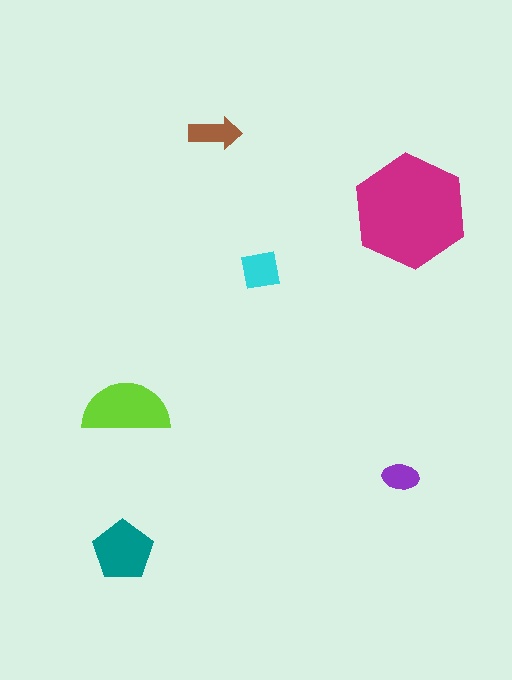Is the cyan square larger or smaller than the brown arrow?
Larger.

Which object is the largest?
The magenta hexagon.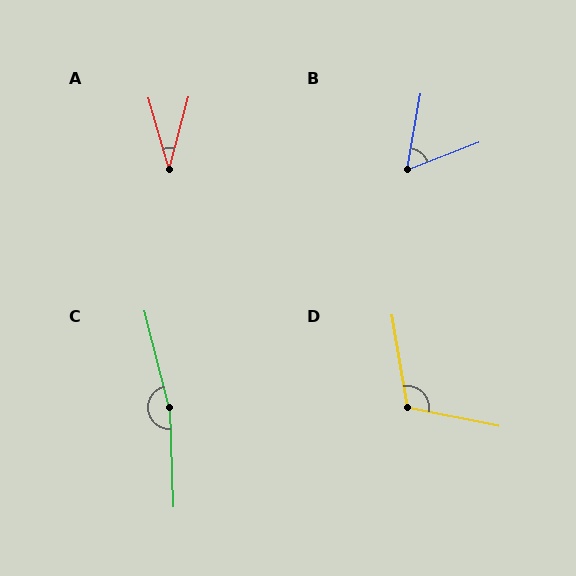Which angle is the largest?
C, at approximately 168 degrees.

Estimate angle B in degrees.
Approximately 59 degrees.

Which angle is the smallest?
A, at approximately 31 degrees.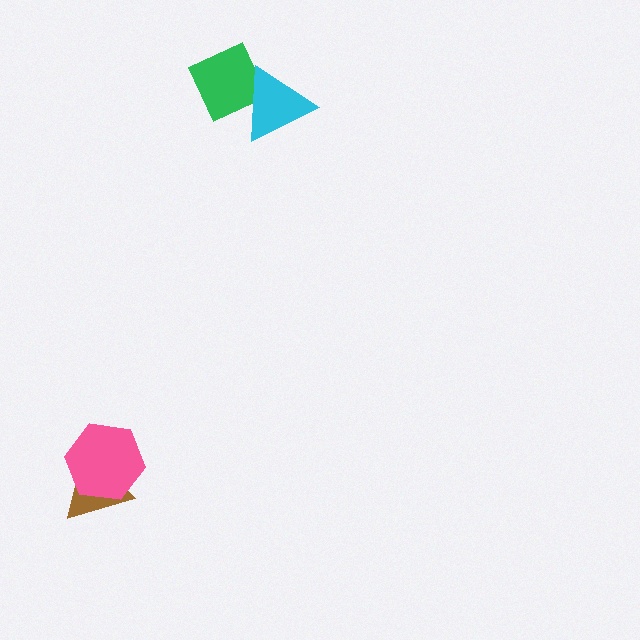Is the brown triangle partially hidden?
Yes, it is partially covered by another shape.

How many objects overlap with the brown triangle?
1 object overlaps with the brown triangle.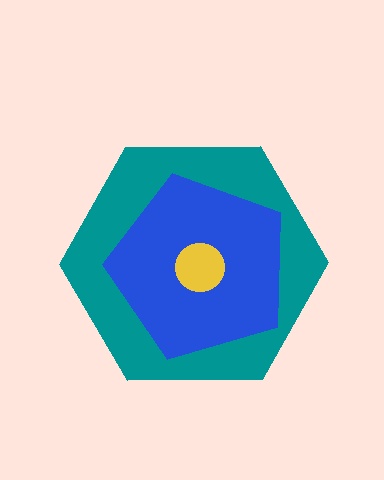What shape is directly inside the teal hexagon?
The blue pentagon.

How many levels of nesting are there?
3.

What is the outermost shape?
The teal hexagon.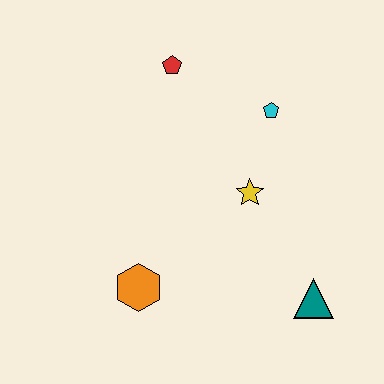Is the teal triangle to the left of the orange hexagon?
No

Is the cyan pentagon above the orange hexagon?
Yes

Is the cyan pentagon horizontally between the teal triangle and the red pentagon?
Yes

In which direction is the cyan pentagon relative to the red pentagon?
The cyan pentagon is to the right of the red pentagon.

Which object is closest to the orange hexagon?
The yellow star is closest to the orange hexagon.